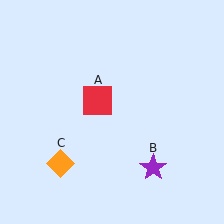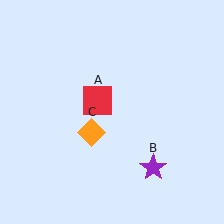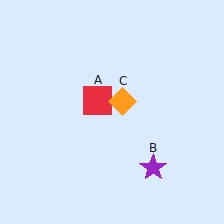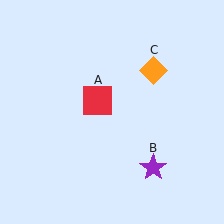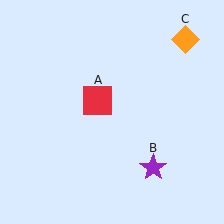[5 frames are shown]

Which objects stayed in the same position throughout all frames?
Red square (object A) and purple star (object B) remained stationary.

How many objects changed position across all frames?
1 object changed position: orange diamond (object C).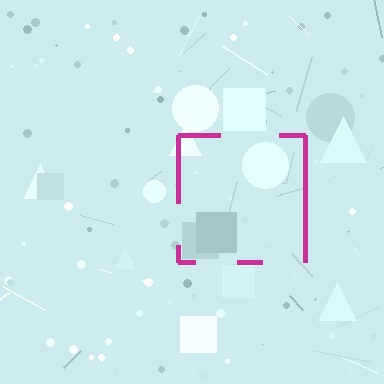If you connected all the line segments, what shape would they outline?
They would outline a square.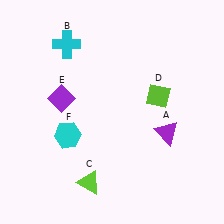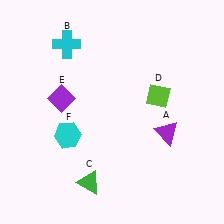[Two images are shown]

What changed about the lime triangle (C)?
In Image 1, C is lime. In Image 2, it changed to green.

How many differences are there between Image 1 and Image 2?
There is 1 difference between the two images.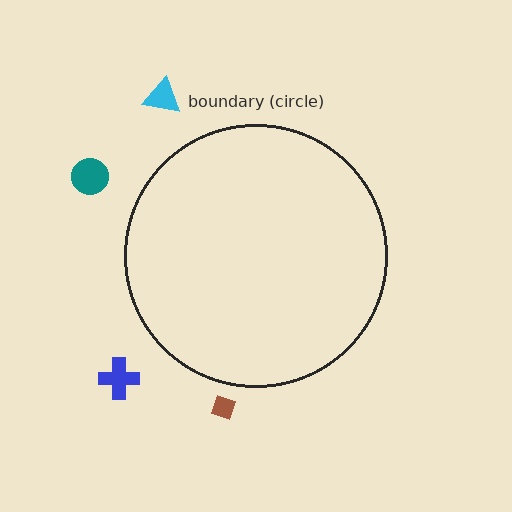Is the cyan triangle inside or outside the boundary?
Outside.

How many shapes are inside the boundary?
0 inside, 4 outside.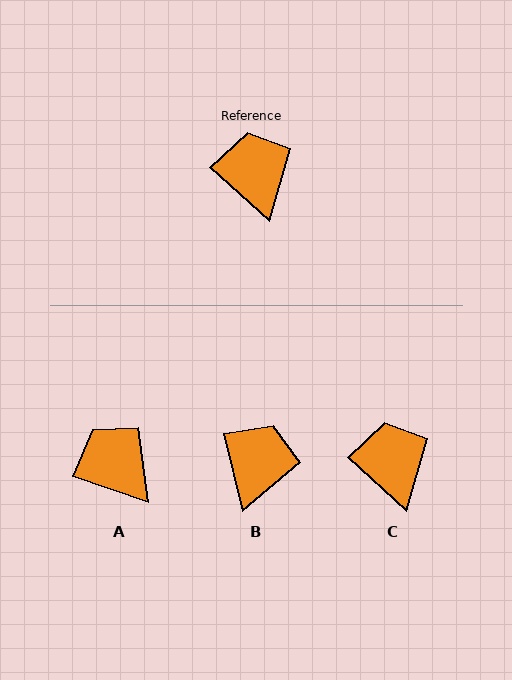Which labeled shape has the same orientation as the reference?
C.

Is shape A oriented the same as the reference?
No, it is off by about 23 degrees.